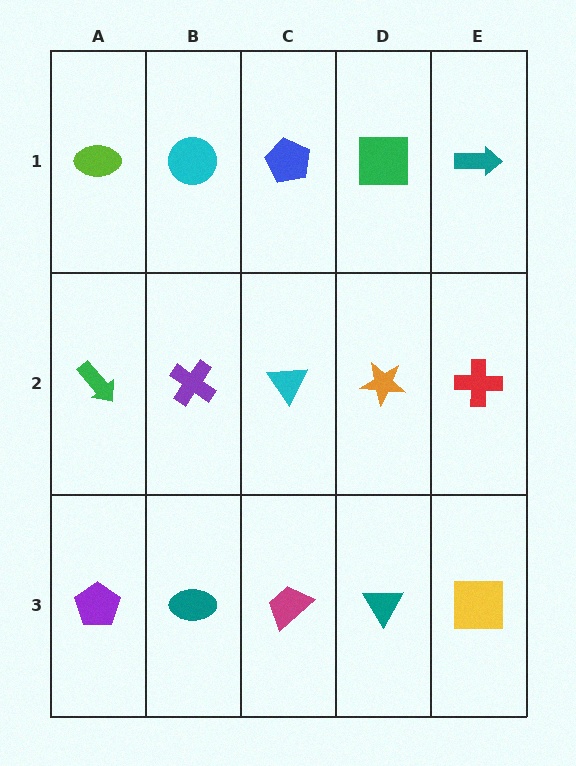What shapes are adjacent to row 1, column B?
A purple cross (row 2, column B), a lime ellipse (row 1, column A), a blue pentagon (row 1, column C).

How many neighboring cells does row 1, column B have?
3.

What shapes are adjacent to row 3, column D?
An orange star (row 2, column D), a magenta trapezoid (row 3, column C), a yellow square (row 3, column E).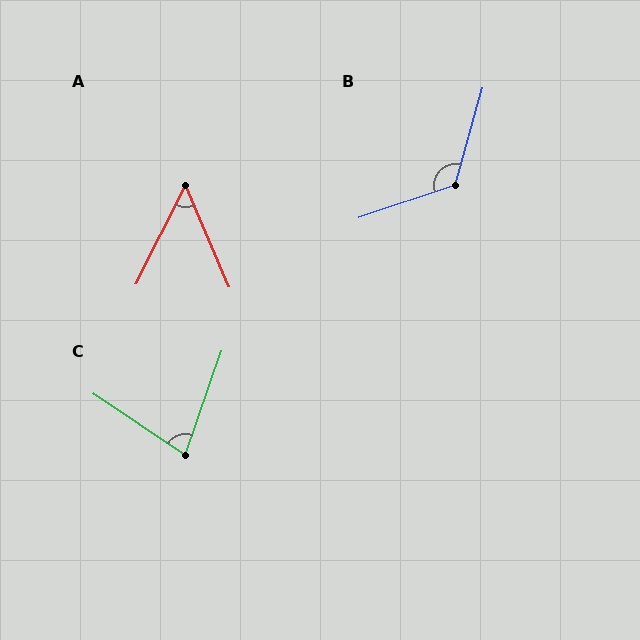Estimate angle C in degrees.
Approximately 75 degrees.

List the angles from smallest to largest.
A (50°), C (75°), B (125°).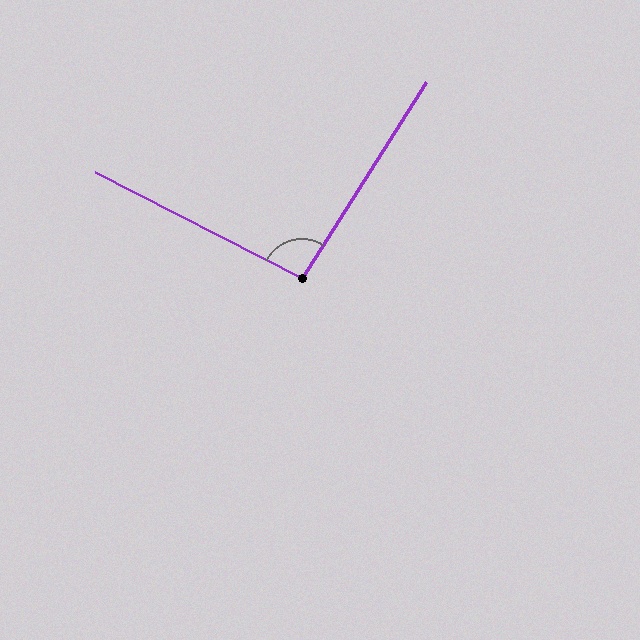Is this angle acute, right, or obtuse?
It is obtuse.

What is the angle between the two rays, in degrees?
Approximately 95 degrees.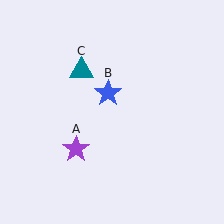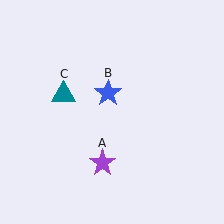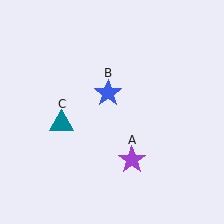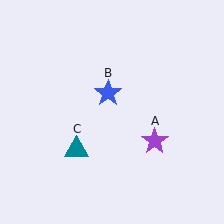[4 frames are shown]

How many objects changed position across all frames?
2 objects changed position: purple star (object A), teal triangle (object C).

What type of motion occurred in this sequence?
The purple star (object A), teal triangle (object C) rotated counterclockwise around the center of the scene.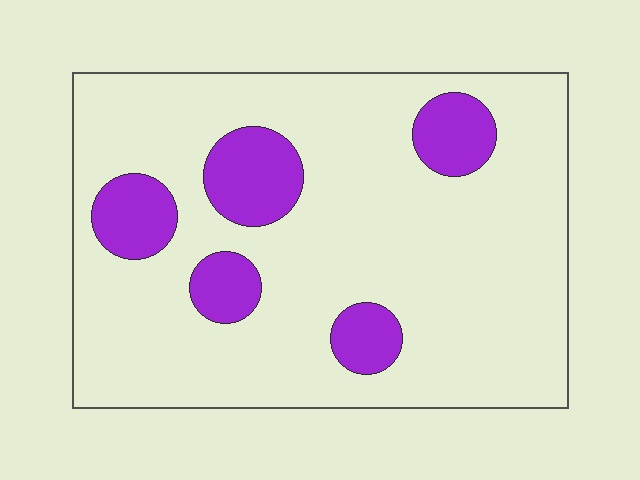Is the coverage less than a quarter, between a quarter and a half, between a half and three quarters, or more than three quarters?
Less than a quarter.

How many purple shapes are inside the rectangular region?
5.